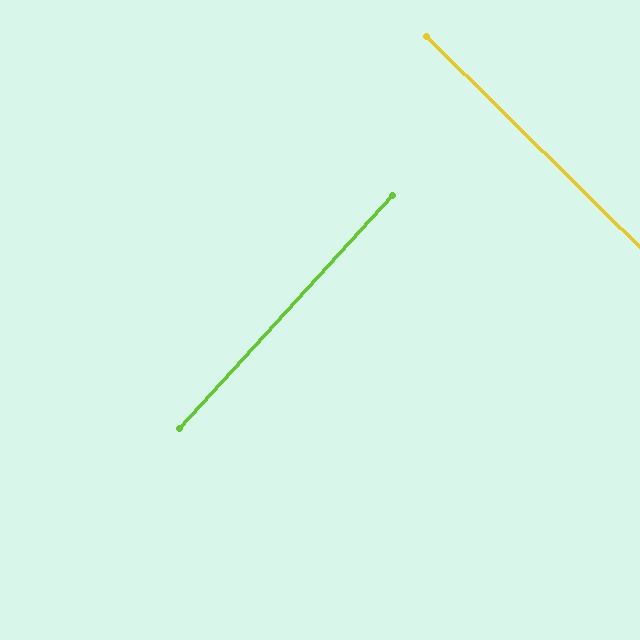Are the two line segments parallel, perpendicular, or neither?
Perpendicular — they meet at approximately 88°.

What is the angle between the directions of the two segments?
Approximately 88 degrees.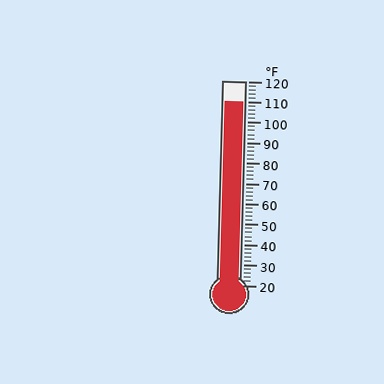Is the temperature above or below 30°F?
The temperature is above 30°F.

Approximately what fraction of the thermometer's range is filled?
The thermometer is filled to approximately 90% of its range.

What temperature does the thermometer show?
The thermometer shows approximately 110°F.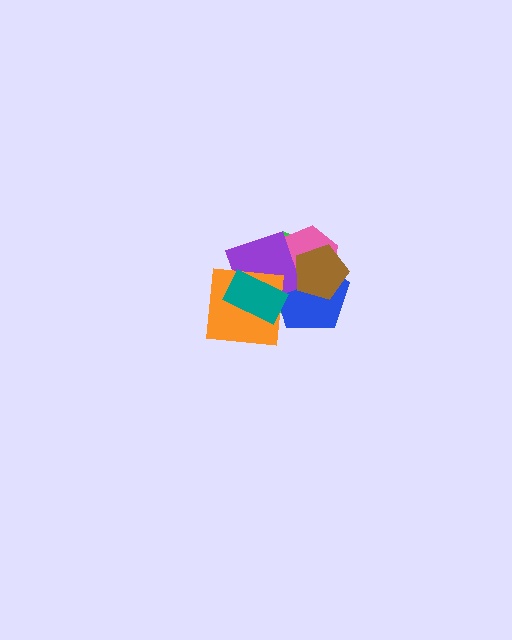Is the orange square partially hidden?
Yes, it is partially covered by another shape.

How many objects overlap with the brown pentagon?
4 objects overlap with the brown pentagon.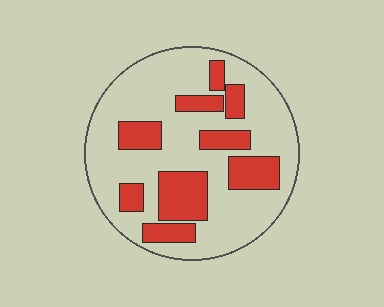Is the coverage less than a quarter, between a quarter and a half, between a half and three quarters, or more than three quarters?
Between a quarter and a half.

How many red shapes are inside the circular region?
9.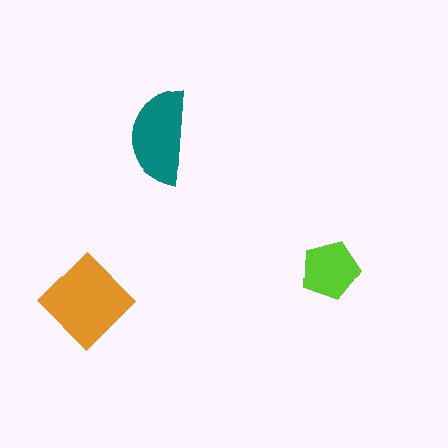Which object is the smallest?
The lime pentagon.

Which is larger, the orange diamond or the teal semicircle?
The orange diamond.